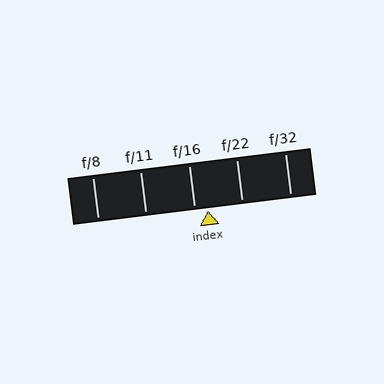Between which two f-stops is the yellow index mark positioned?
The index mark is between f/16 and f/22.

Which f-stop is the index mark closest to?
The index mark is closest to f/16.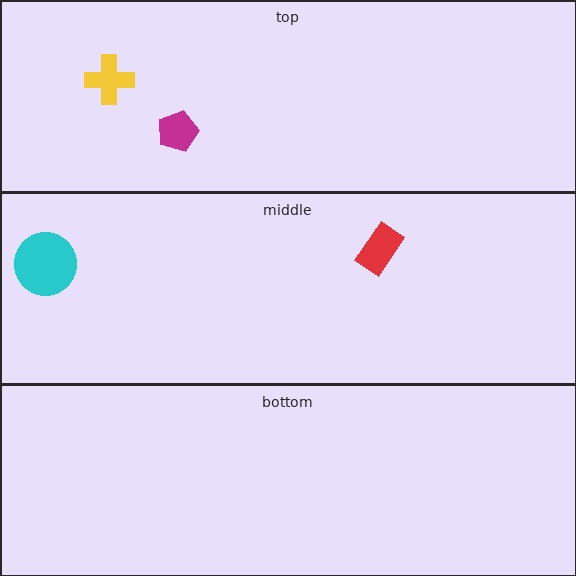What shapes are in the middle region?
The red rectangle, the cyan circle.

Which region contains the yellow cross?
The top region.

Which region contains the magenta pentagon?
The top region.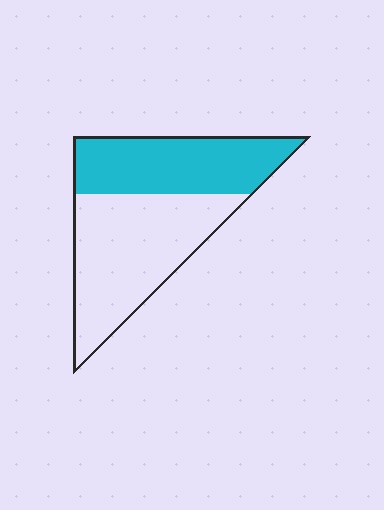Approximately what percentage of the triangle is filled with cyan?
Approximately 45%.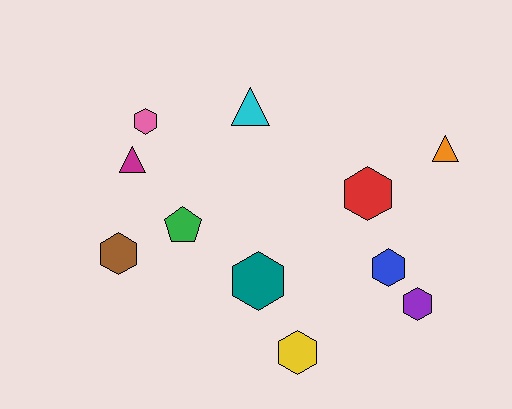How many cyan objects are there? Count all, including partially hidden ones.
There is 1 cyan object.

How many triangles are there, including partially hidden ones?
There are 3 triangles.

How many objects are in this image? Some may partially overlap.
There are 11 objects.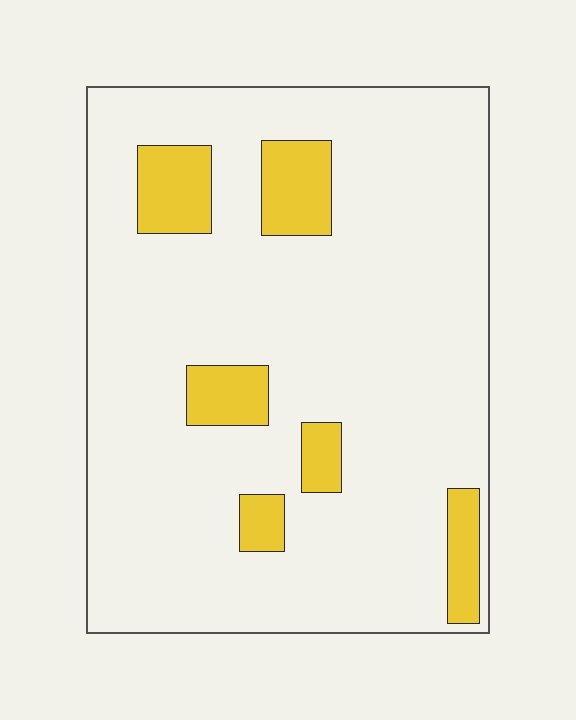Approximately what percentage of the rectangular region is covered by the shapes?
Approximately 15%.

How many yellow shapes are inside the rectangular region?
6.